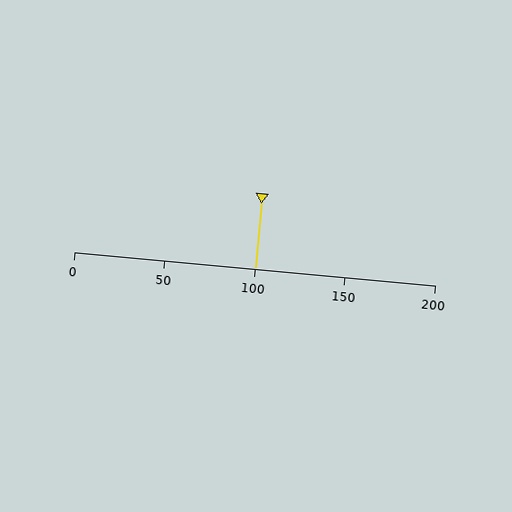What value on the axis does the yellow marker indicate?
The marker indicates approximately 100.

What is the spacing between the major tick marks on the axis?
The major ticks are spaced 50 apart.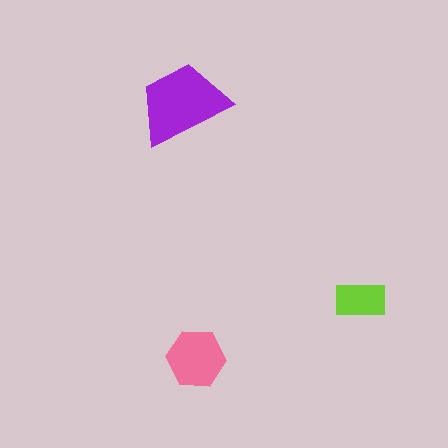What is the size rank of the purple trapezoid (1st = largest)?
1st.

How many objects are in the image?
There are 3 objects in the image.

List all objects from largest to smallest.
The purple trapezoid, the pink hexagon, the lime rectangle.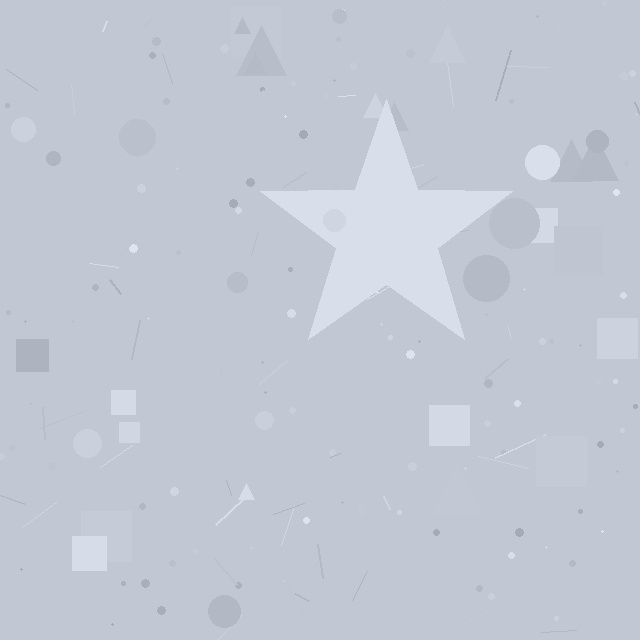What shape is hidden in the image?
A star is hidden in the image.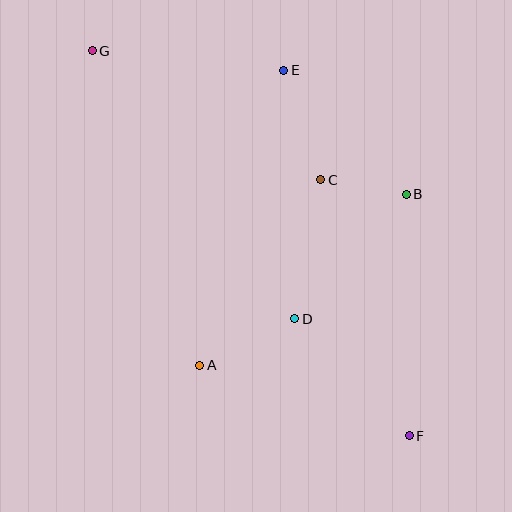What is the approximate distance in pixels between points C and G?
The distance between C and G is approximately 263 pixels.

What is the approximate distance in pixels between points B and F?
The distance between B and F is approximately 241 pixels.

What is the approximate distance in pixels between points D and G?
The distance between D and G is approximately 336 pixels.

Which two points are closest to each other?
Points B and C are closest to each other.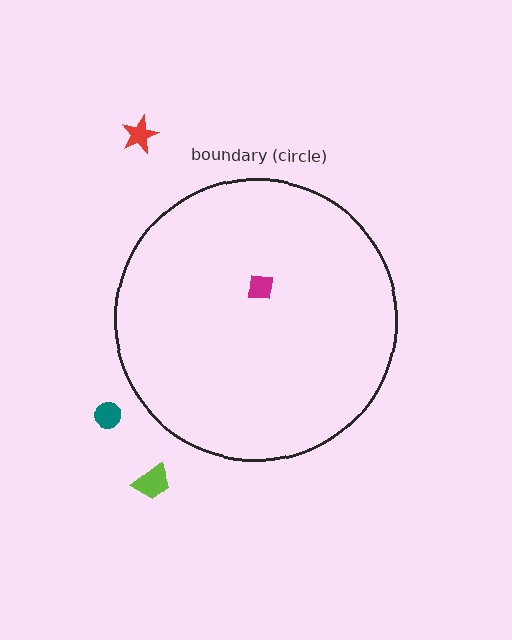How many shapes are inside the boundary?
1 inside, 3 outside.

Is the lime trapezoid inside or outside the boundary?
Outside.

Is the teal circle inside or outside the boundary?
Outside.